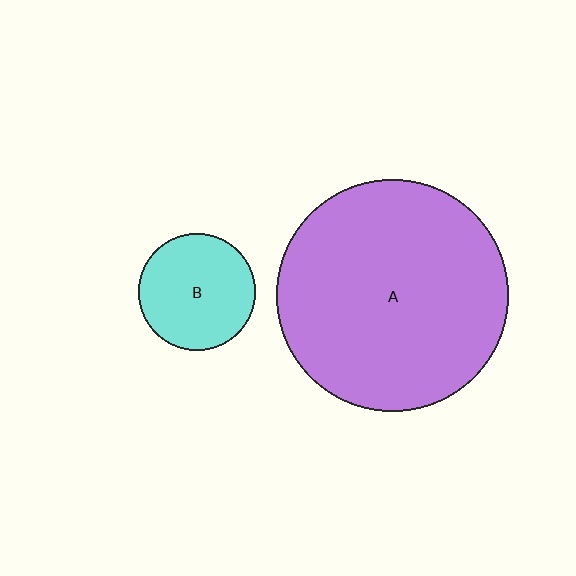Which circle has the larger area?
Circle A (purple).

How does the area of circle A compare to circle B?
Approximately 3.9 times.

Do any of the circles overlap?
No, none of the circles overlap.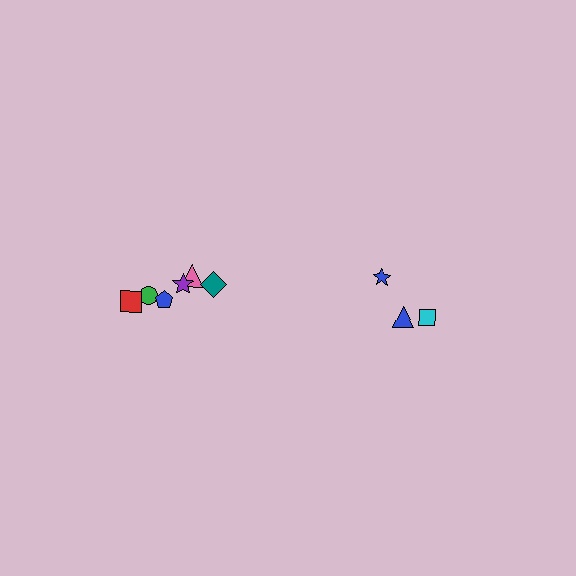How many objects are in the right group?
There are 3 objects.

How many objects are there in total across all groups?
There are 9 objects.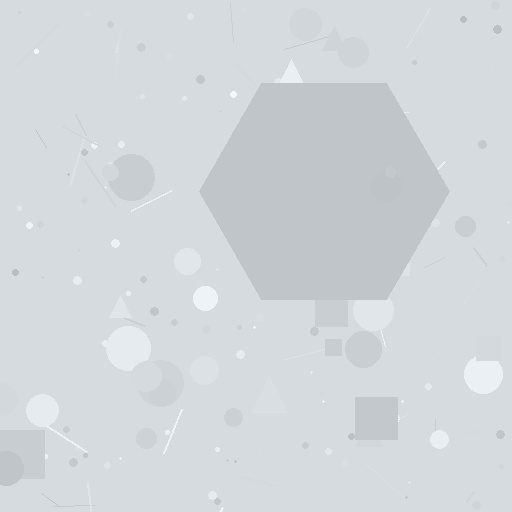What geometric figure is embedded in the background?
A hexagon is embedded in the background.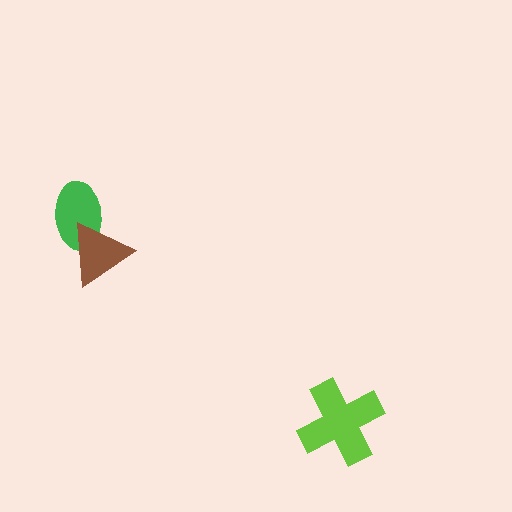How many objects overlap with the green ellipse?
1 object overlaps with the green ellipse.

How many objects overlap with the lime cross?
0 objects overlap with the lime cross.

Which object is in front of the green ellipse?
The brown triangle is in front of the green ellipse.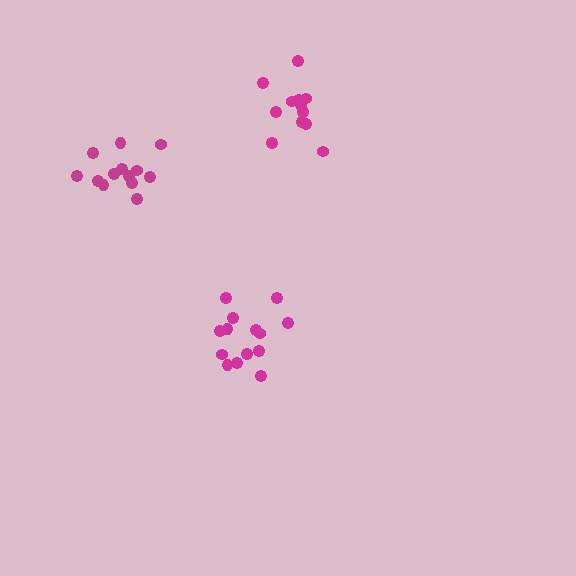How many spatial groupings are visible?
There are 3 spatial groupings.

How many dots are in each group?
Group 1: 14 dots, Group 2: 12 dots, Group 3: 13 dots (39 total).